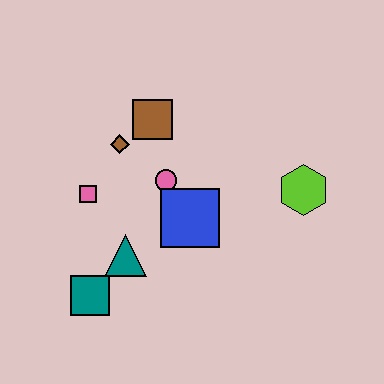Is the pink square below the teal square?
No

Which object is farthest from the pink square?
The lime hexagon is farthest from the pink square.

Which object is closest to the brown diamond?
The brown square is closest to the brown diamond.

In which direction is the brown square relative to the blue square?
The brown square is above the blue square.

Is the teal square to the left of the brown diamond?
Yes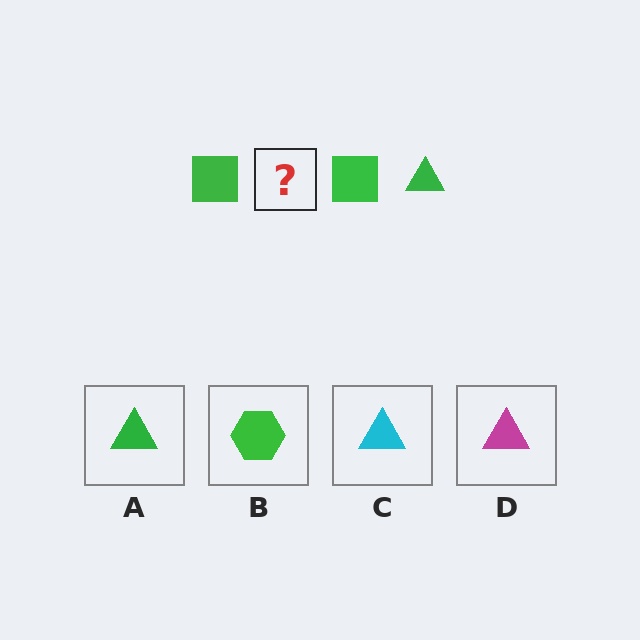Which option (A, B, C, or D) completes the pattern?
A.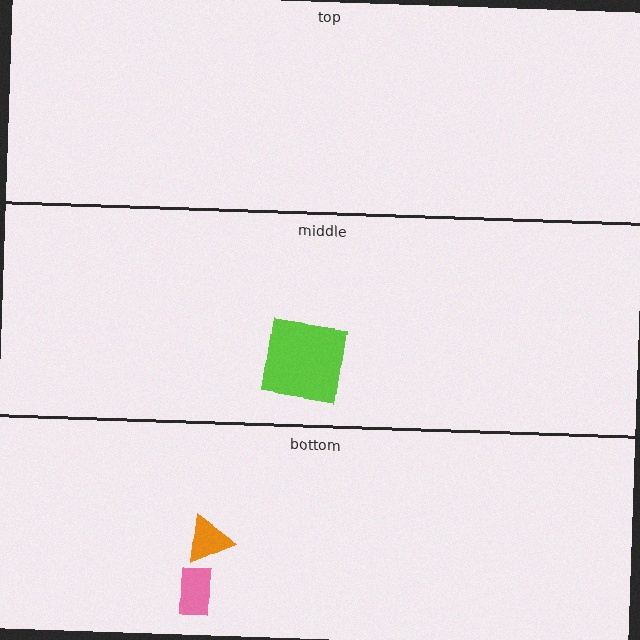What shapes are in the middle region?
The lime square.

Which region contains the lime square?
The middle region.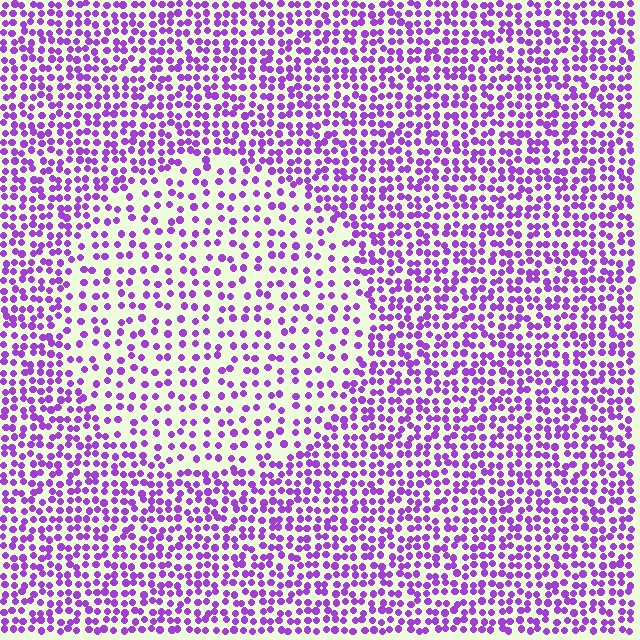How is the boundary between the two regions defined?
The boundary is defined by a change in element density (approximately 1.9x ratio). All elements are the same color, size, and shape.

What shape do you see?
I see a circle.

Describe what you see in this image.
The image contains small purple elements arranged at two different densities. A circle-shaped region is visible where the elements are less densely packed than the surrounding area.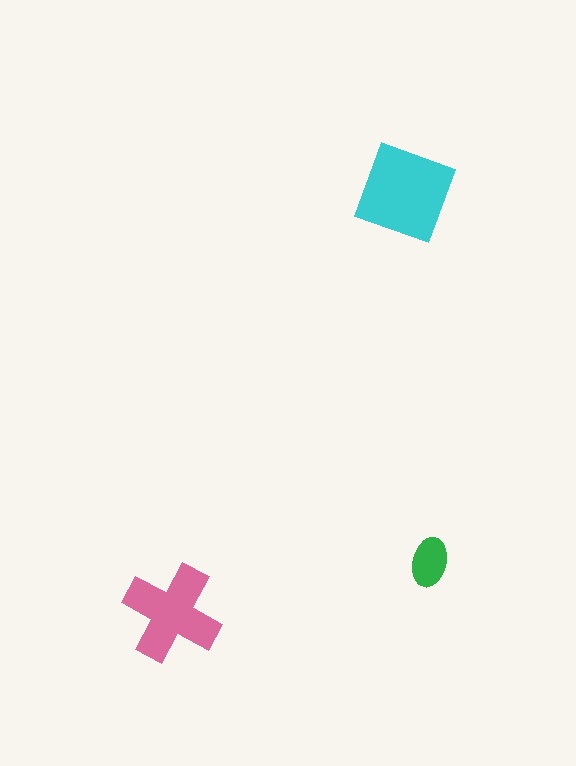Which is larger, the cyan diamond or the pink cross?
The cyan diamond.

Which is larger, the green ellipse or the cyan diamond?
The cyan diamond.